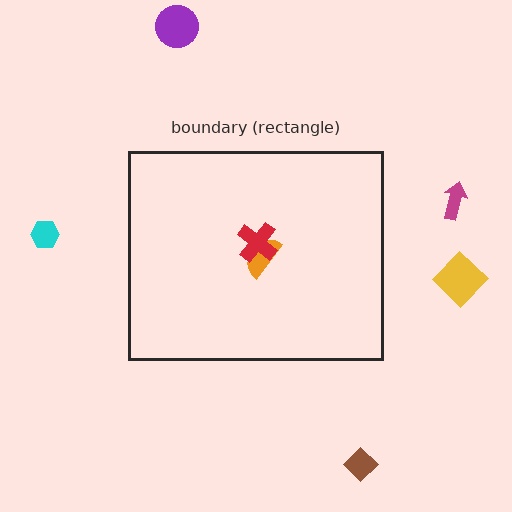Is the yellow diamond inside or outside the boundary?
Outside.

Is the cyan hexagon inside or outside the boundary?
Outside.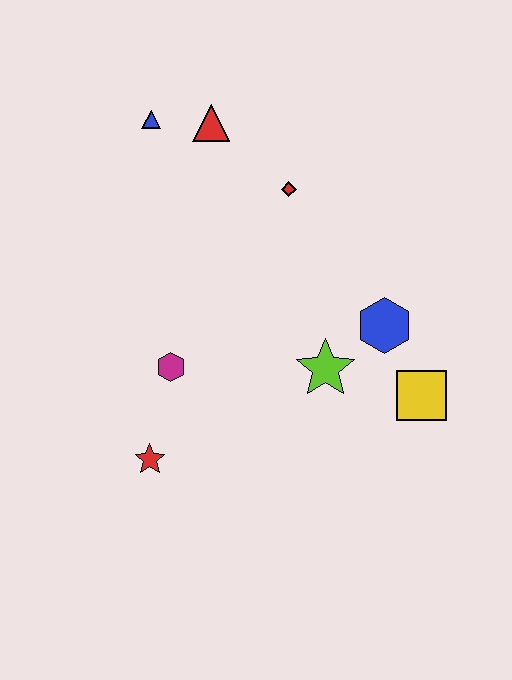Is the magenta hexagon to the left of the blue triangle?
No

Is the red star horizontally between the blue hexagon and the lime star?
No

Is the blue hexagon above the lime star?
Yes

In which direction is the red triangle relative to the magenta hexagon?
The red triangle is above the magenta hexagon.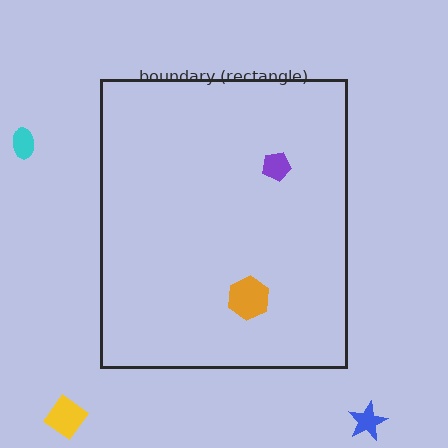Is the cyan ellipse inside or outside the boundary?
Outside.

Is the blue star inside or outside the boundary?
Outside.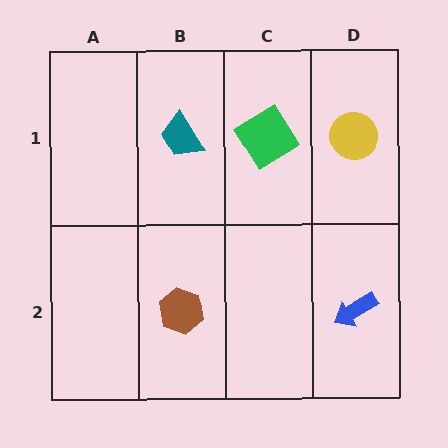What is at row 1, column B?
A teal trapezoid.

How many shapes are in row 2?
2 shapes.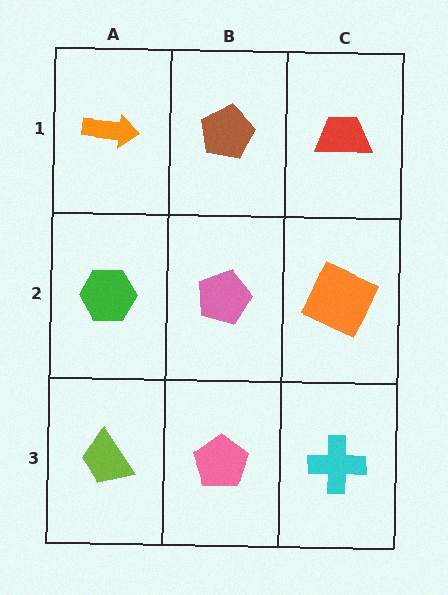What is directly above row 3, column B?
A pink pentagon.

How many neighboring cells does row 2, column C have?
3.